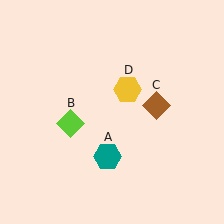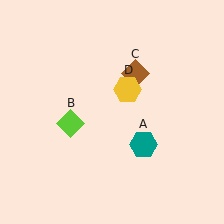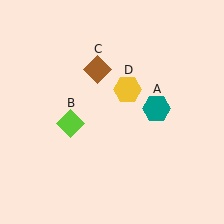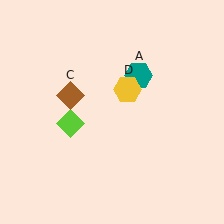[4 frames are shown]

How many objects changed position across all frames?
2 objects changed position: teal hexagon (object A), brown diamond (object C).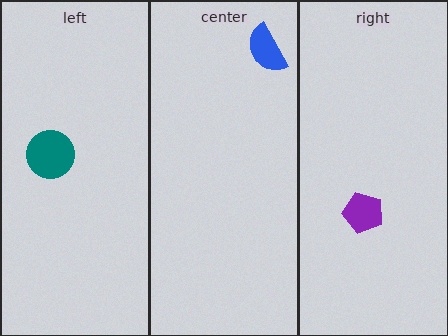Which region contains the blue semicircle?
The center region.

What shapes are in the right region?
The purple pentagon.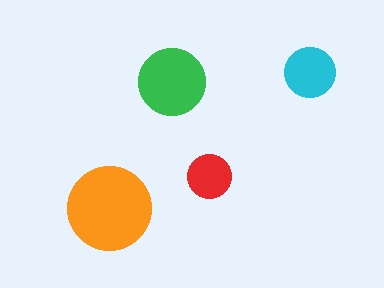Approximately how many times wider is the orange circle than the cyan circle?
About 1.5 times wider.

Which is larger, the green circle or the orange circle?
The orange one.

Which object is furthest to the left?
The orange circle is leftmost.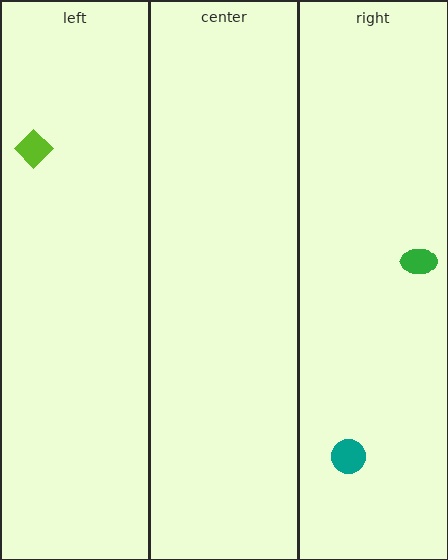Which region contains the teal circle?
The right region.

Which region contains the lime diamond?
The left region.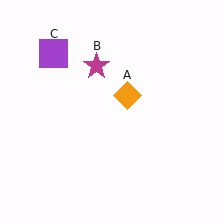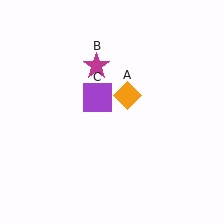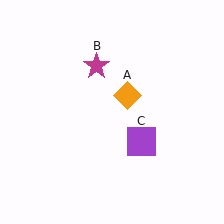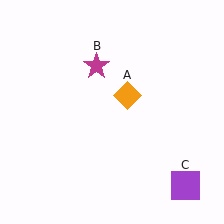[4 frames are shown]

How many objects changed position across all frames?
1 object changed position: purple square (object C).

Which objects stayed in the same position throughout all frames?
Orange diamond (object A) and magenta star (object B) remained stationary.